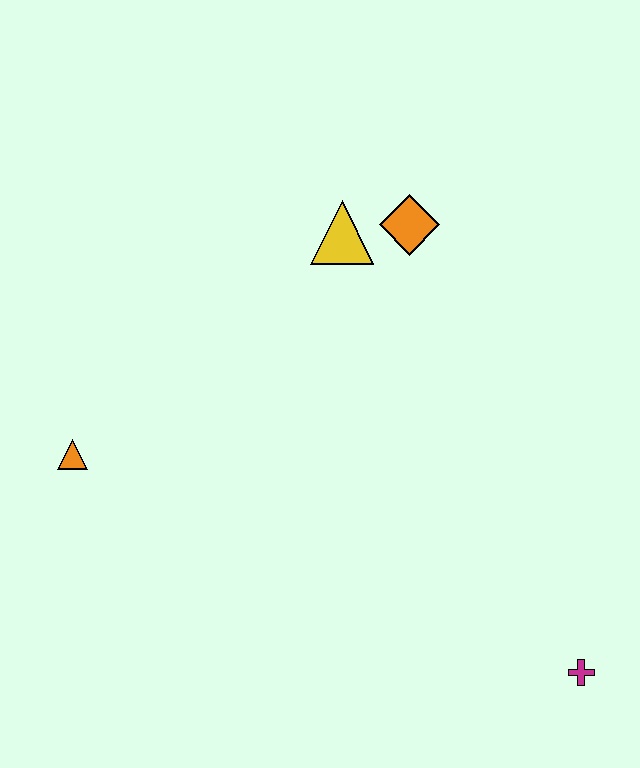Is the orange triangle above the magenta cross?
Yes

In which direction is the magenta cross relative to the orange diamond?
The magenta cross is below the orange diamond.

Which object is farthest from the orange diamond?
The magenta cross is farthest from the orange diamond.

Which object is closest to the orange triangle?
The yellow triangle is closest to the orange triangle.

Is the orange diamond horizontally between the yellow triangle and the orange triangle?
No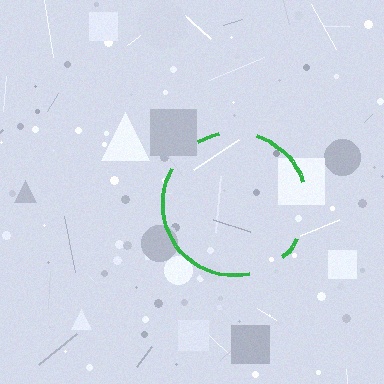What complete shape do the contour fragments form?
The contour fragments form a circle.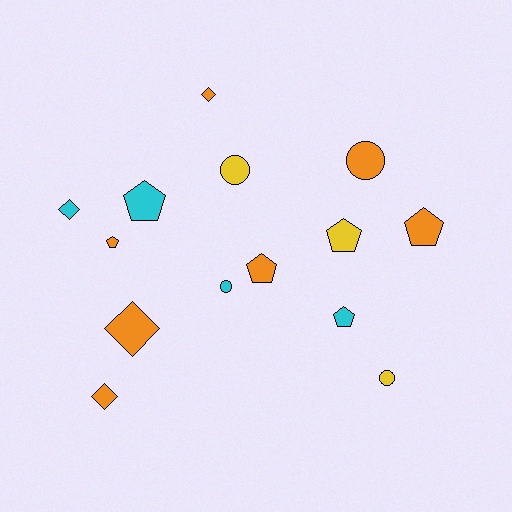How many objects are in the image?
There are 14 objects.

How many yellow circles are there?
There are 2 yellow circles.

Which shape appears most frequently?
Pentagon, with 6 objects.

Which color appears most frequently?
Orange, with 7 objects.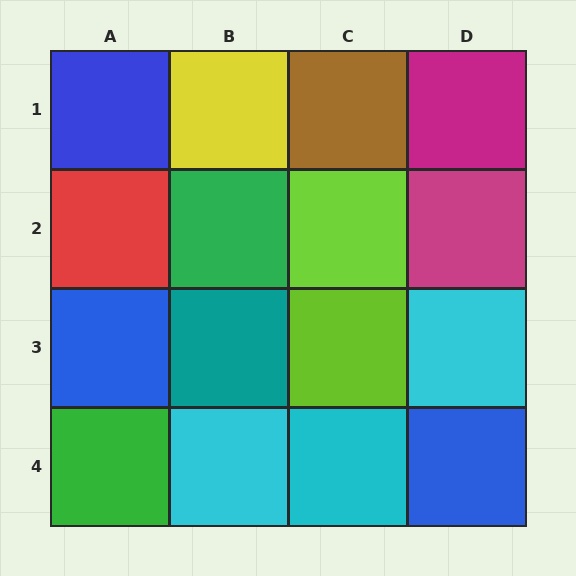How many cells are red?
1 cell is red.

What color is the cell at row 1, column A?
Blue.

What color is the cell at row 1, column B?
Yellow.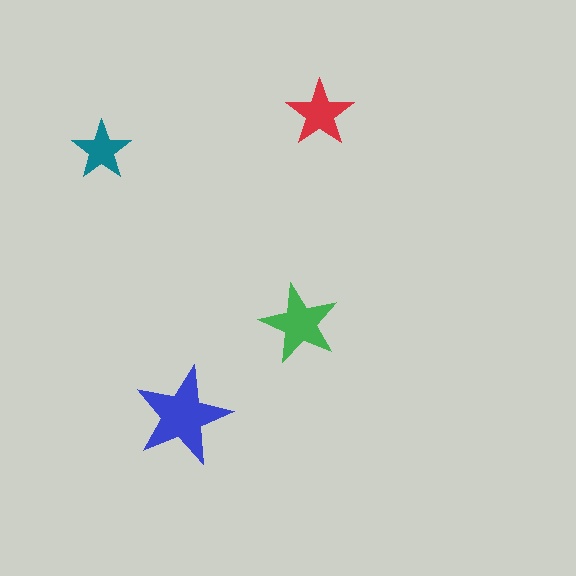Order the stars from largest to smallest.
the blue one, the green one, the red one, the teal one.